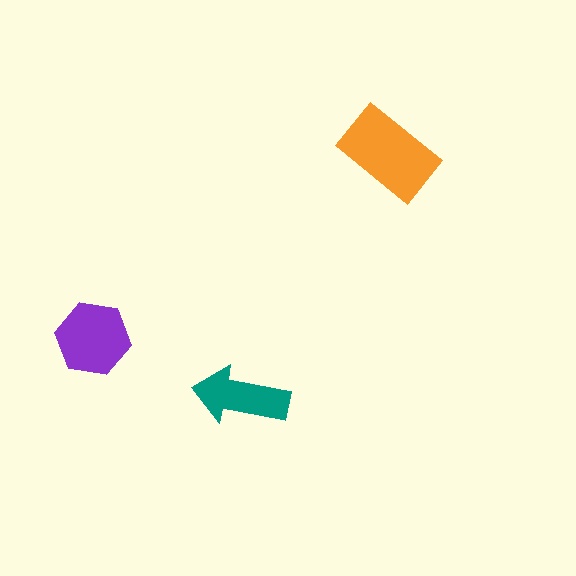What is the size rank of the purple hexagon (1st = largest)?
2nd.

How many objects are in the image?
There are 3 objects in the image.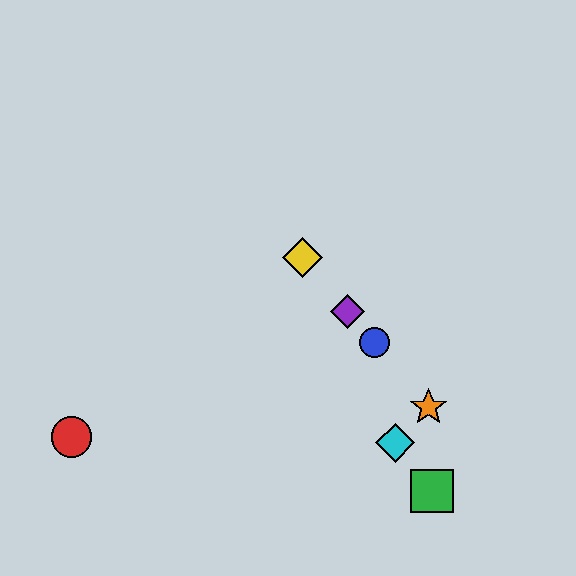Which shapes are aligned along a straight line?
The blue circle, the yellow diamond, the purple diamond, the orange star are aligned along a straight line.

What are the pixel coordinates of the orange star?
The orange star is at (428, 407).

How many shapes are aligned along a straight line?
4 shapes (the blue circle, the yellow diamond, the purple diamond, the orange star) are aligned along a straight line.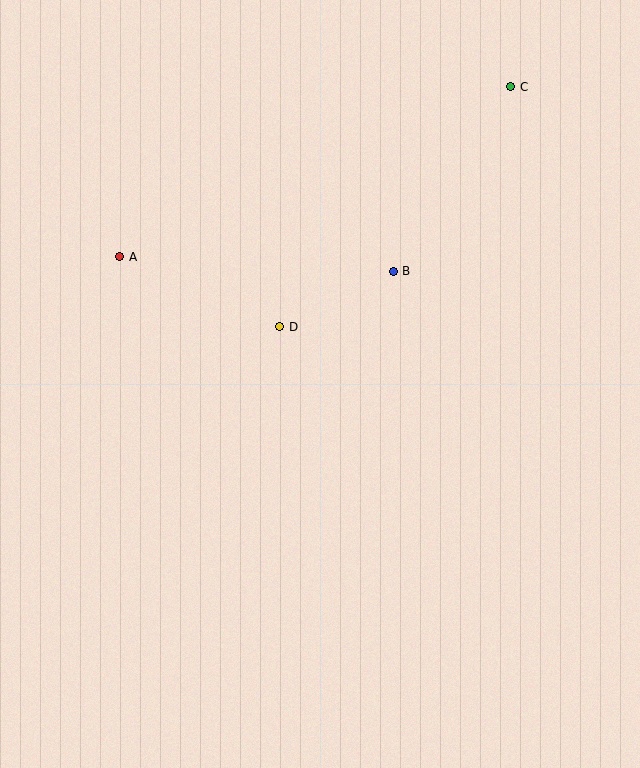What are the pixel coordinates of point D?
Point D is at (280, 327).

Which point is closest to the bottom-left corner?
Point D is closest to the bottom-left corner.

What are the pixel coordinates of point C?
Point C is at (511, 87).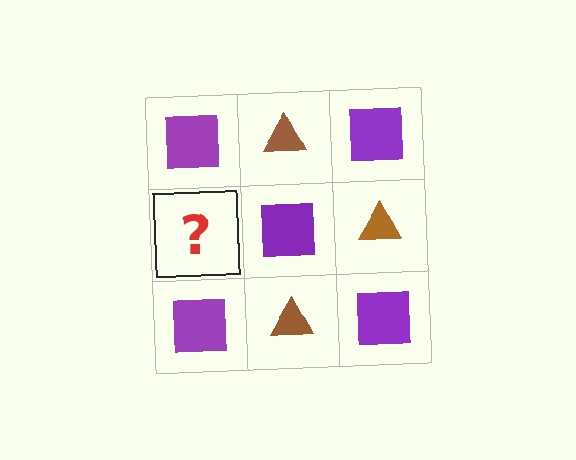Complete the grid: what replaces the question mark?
The question mark should be replaced with a brown triangle.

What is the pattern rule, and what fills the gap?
The rule is that it alternates purple square and brown triangle in a checkerboard pattern. The gap should be filled with a brown triangle.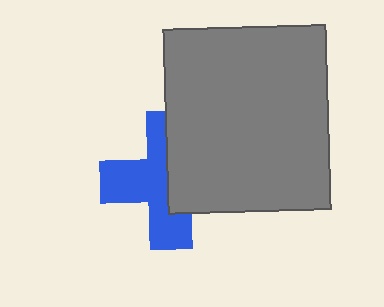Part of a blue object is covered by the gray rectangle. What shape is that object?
It is a cross.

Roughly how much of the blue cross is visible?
About half of it is visible (roughly 54%).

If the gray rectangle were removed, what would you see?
You would see the complete blue cross.